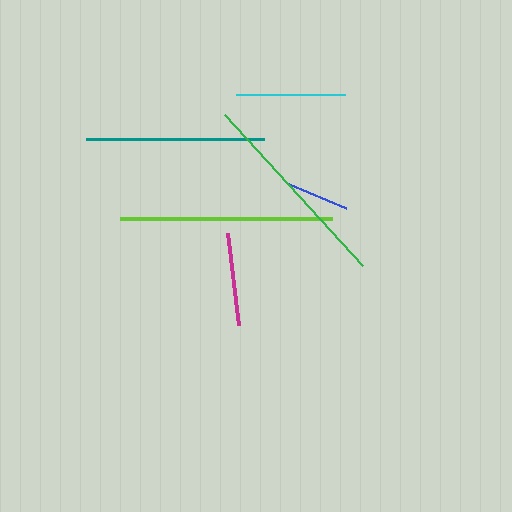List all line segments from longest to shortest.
From longest to shortest: lime, green, teal, cyan, magenta, blue.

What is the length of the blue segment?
The blue segment is approximately 62 pixels long.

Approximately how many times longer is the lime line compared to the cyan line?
The lime line is approximately 2.0 times the length of the cyan line.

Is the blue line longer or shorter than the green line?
The green line is longer than the blue line.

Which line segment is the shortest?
The blue line is the shortest at approximately 62 pixels.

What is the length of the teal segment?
The teal segment is approximately 178 pixels long.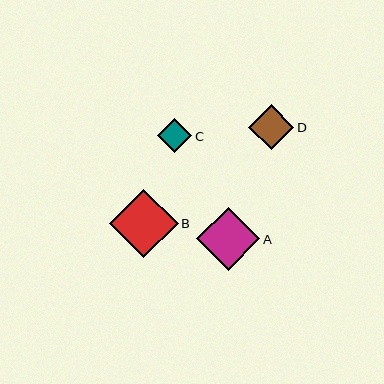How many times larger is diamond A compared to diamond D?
Diamond A is approximately 1.4 times the size of diamond D.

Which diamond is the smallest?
Diamond C is the smallest with a size of approximately 34 pixels.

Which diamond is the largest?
Diamond B is the largest with a size of approximately 68 pixels.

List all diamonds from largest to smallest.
From largest to smallest: B, A, D, C.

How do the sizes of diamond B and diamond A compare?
Diamond B and diamond A are approximately the same size.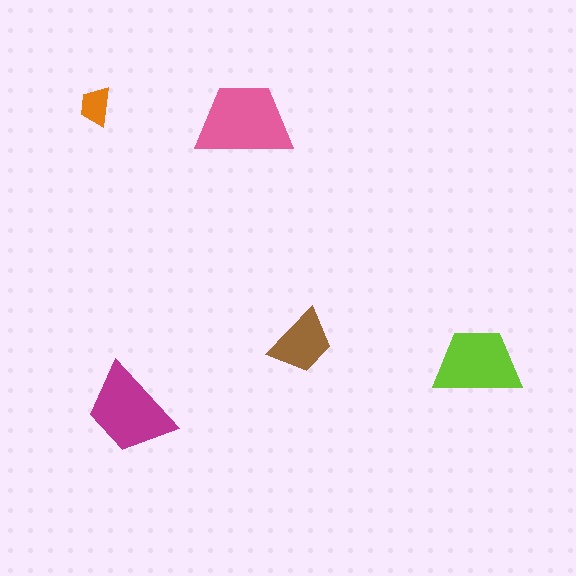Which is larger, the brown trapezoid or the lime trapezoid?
The lime one.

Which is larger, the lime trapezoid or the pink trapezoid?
The pink one.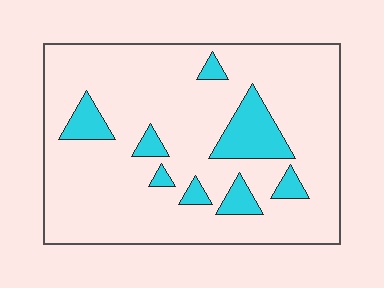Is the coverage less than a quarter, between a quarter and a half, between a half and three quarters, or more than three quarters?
Less than a quarter.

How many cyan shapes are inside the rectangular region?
8.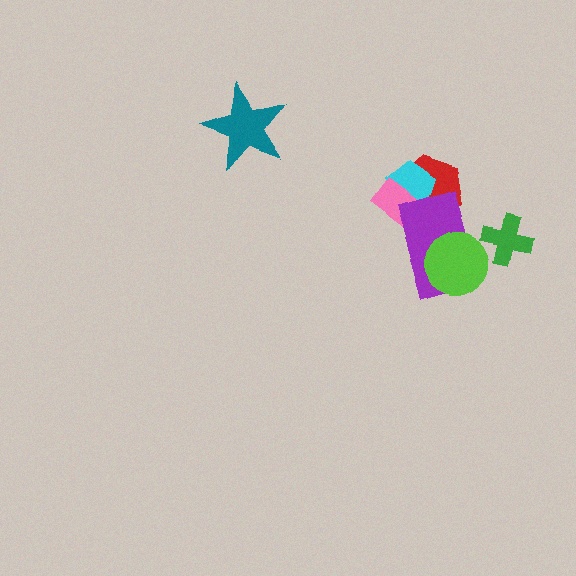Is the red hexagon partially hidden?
Yes, it is partially covered by another shape.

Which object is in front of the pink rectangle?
The purple rectangle is in front of the pink rectangle.